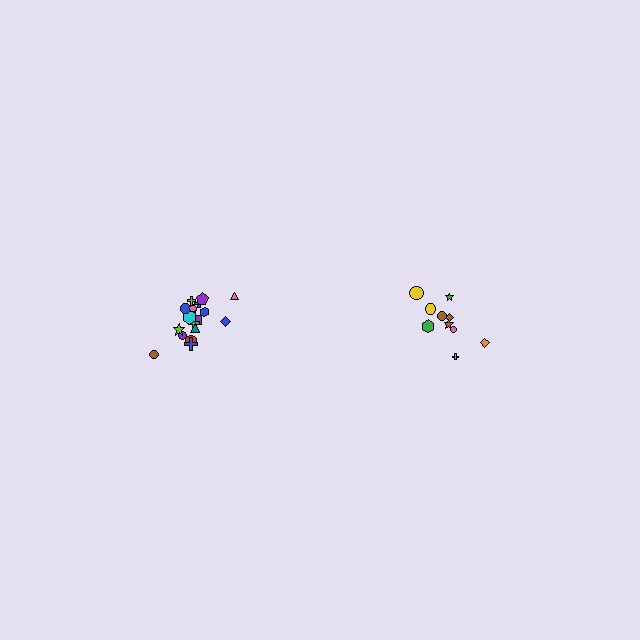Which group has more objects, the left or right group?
The left group.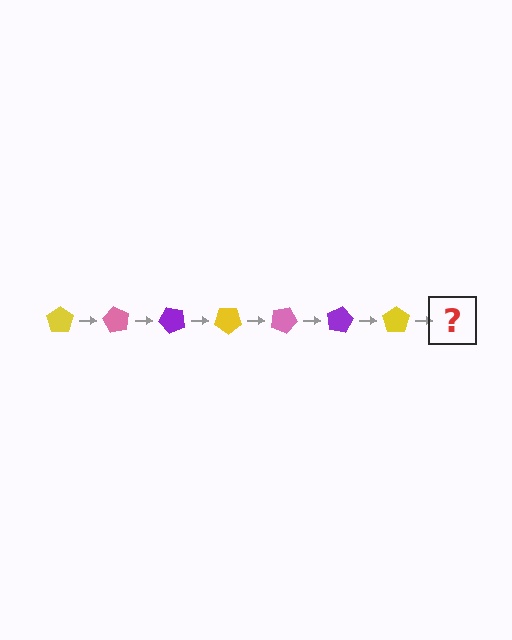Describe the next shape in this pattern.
It should be a pink pentagon, rotated 420 degrees from the start.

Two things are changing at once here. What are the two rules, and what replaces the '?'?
The two rules are that it rotates 60 degrees each step and the color cycles through yellow, pink, and purple. The '?' should be a pink pentagon, rotated 420 degrees from the start.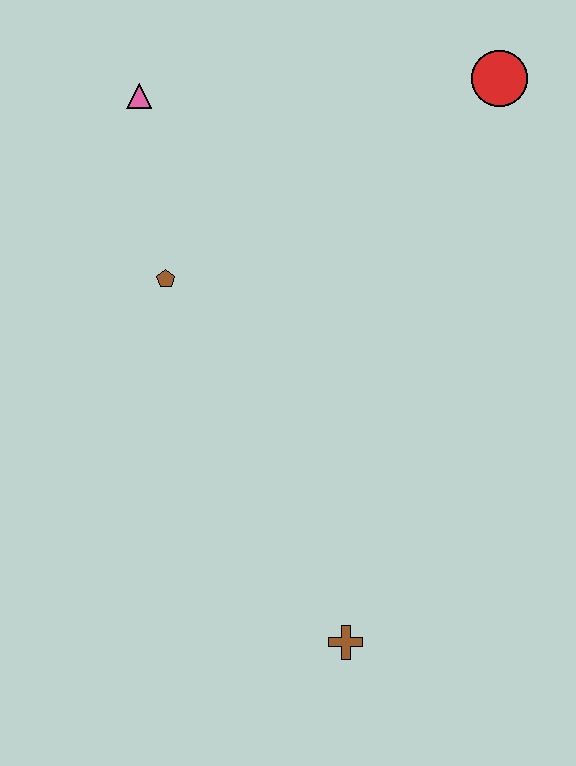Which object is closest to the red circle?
The pink triangle is closest to the red circle.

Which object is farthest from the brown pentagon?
The brown cross is farthest from the brown pentagon.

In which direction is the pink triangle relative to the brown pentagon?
The pink triangle is above the brown pentagon.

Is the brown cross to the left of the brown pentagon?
No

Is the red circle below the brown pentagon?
No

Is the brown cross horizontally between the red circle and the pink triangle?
Yes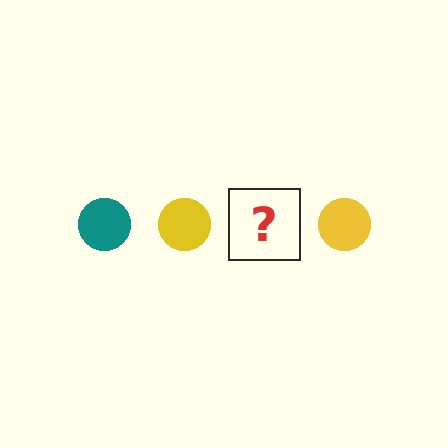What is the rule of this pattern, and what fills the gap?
The rule is that the pattern cycles through teal, yellow circles. The gap should be filled with a teal circle.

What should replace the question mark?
The question mark should be replaced with a teal circle.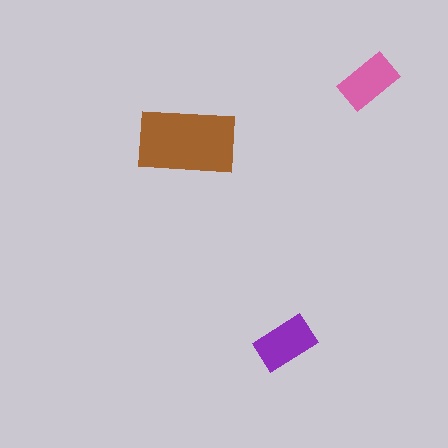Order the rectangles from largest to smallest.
the brown one, the purple one, the pink one.